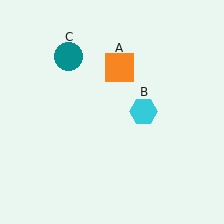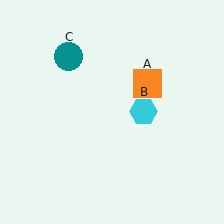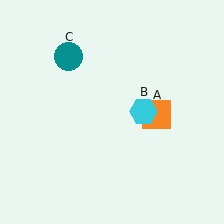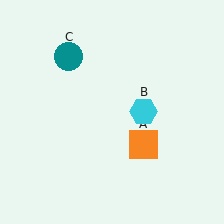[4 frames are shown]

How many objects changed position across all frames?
1 object changed position: orange square (object A).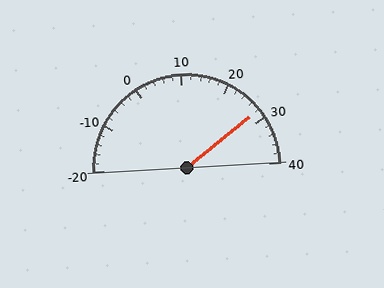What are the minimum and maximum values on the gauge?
The gauge ranges from -20 to 40.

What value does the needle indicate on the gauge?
The needle indicates approximately 28.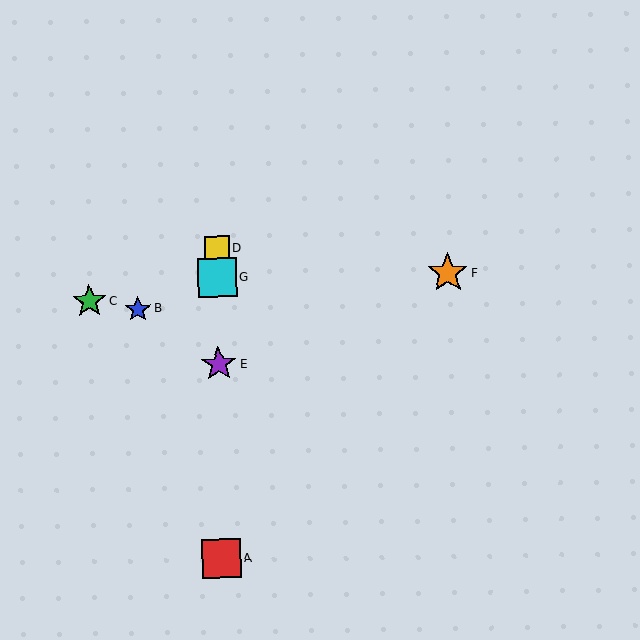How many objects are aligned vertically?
4 objects (A, D, E, G) are aligned vertically.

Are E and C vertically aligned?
No, E is at x≈218 and C is at x≈89.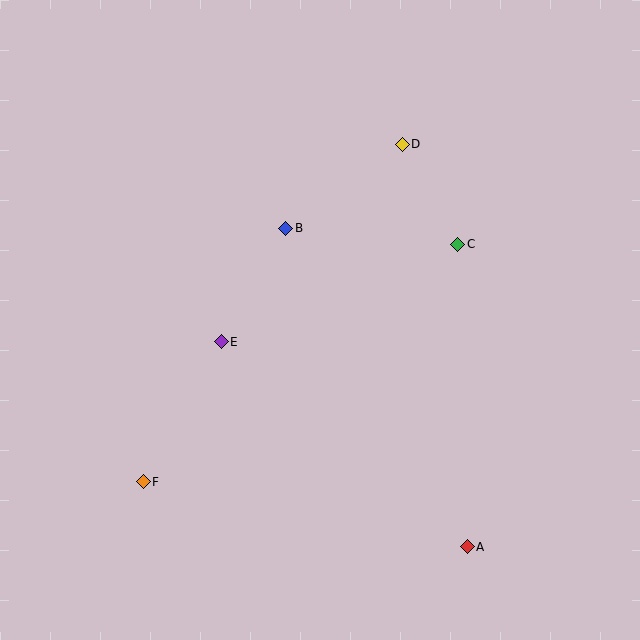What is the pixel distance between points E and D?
The distance between E and D is 268 pixels.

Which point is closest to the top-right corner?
Point D is closest to the top-right corner.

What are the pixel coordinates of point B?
Point B is at (286, 228).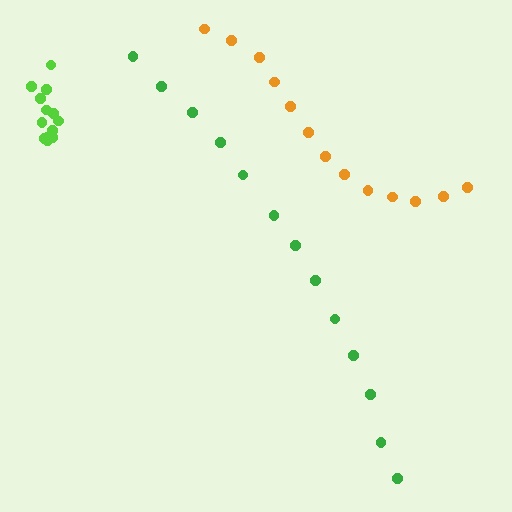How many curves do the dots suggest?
There are 3 distinct paths.